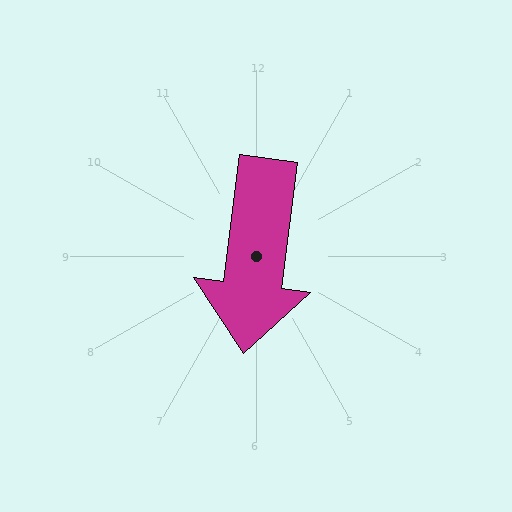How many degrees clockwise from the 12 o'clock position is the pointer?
Approximately 187 degrees.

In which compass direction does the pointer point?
South.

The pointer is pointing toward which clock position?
Roughly 6 o'clock.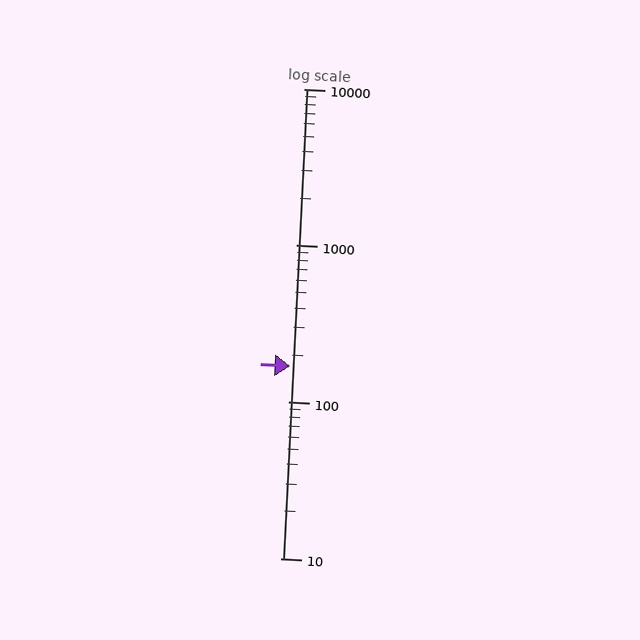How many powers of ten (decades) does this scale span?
The scale spans 3 decades, from 10 to 10000.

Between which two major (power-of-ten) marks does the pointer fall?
The pointer is between 100 and 1000.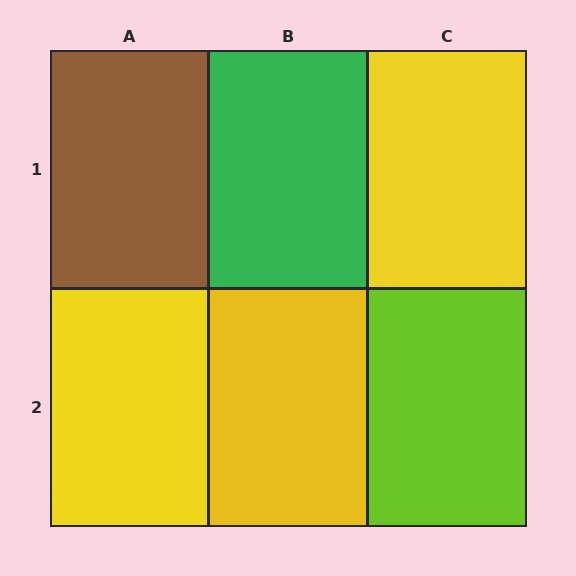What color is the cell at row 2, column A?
Yellow.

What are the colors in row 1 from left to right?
Brown, green, yellow.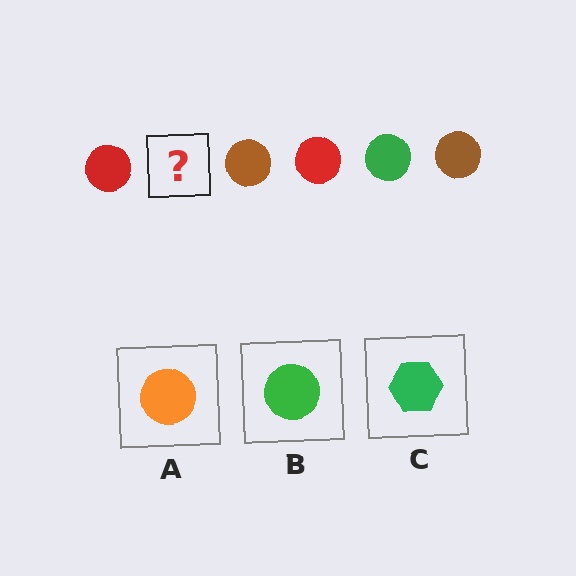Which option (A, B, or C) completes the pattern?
B.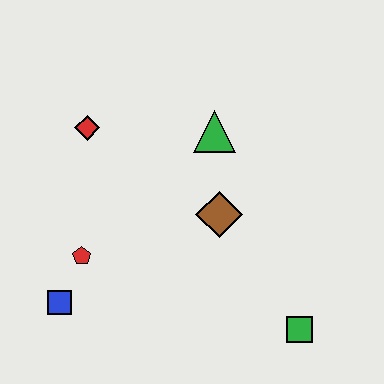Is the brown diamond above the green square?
Yes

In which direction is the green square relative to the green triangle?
The green square is below the green triangle.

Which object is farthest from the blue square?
The green square is farthest from the blue square.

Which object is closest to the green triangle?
The brown diamond is closest to the green triangle.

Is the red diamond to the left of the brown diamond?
Yes